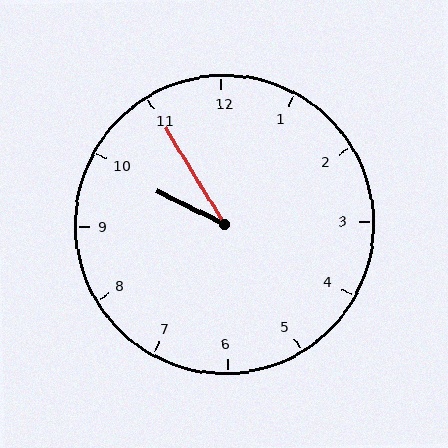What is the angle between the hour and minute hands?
Approximately 32 degrees.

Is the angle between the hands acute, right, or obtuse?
It is acute.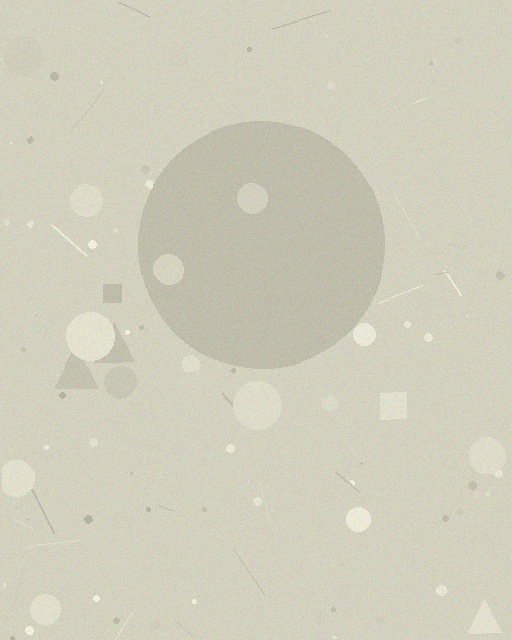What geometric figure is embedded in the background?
A circle is embedded in the background.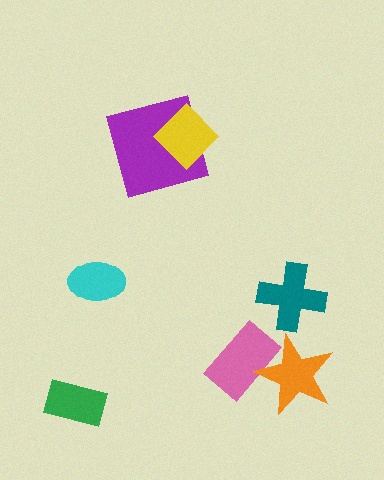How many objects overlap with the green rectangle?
0 objects overlap with the green rectangle.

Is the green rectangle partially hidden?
No, no other shape covers it.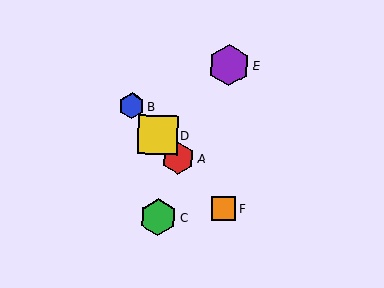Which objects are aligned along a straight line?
Objects A, B, D, F are aligned along a straight line.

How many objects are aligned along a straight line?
4 objects (A, B, D, F) are aligned along a straight line.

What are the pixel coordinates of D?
Object D is at (158, 135).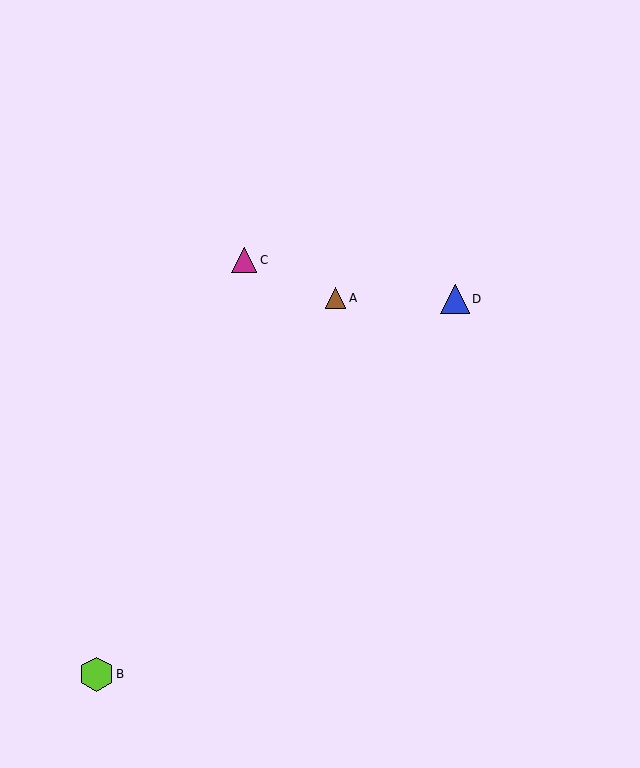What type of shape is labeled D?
Shape D is a blue triangle.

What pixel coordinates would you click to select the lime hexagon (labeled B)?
Click at (96, 674) to select the lime hexagon B.